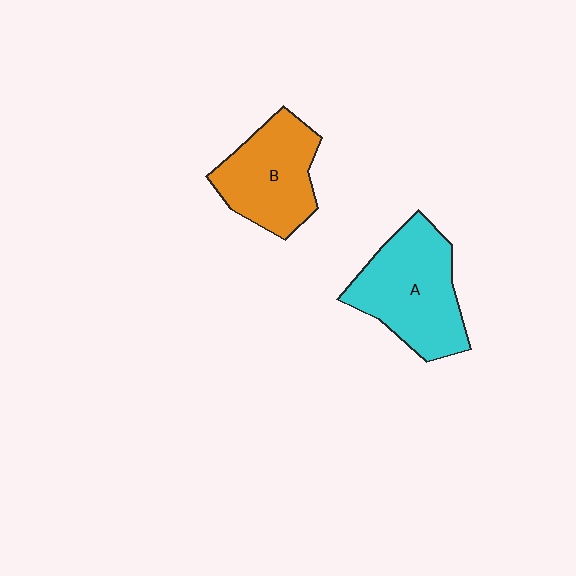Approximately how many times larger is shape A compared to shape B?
Approximately 1.2 times.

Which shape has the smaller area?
Shape B (orange).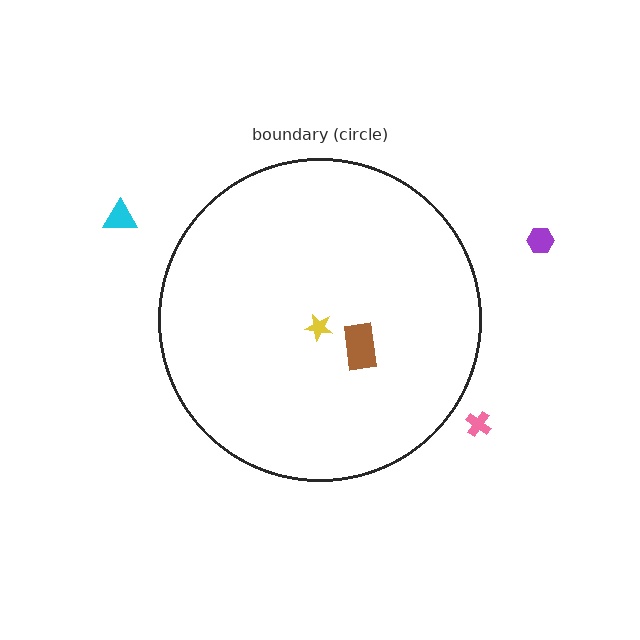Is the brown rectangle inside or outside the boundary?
Inside.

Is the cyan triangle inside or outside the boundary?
Outside.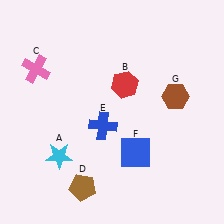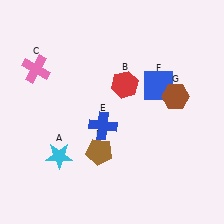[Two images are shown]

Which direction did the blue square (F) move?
The blue square (F) moved up.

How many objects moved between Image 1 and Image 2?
2 objects moved between the two images.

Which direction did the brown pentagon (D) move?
The brown pentagon (D) moved up.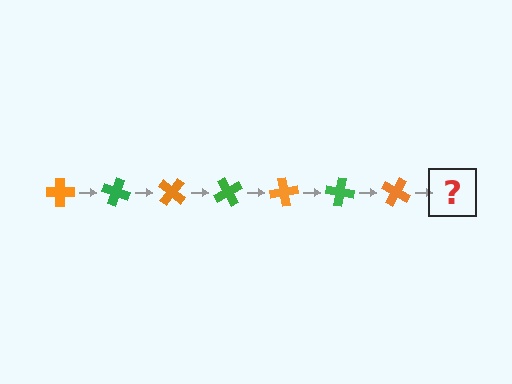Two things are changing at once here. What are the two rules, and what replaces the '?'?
The two rules are that it rotates 20 degrees each step and the color cycles through orange and green. The '?' should be a green cross, rotated 140 degrees from the start.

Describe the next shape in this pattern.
It should be a green cross, rotated 140 degrees from the start.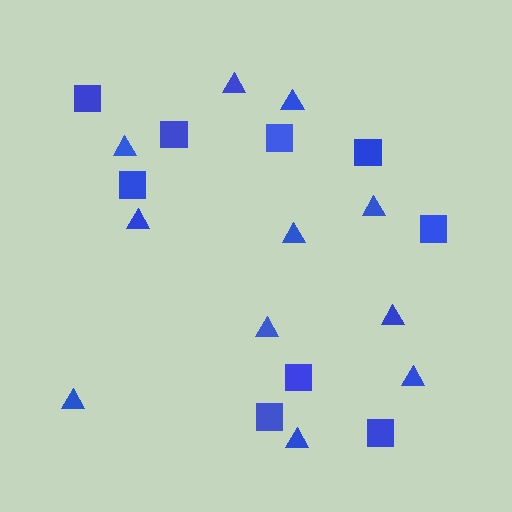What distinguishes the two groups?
There are 2 groups: one group of squares (9) and one group of triangles (11).